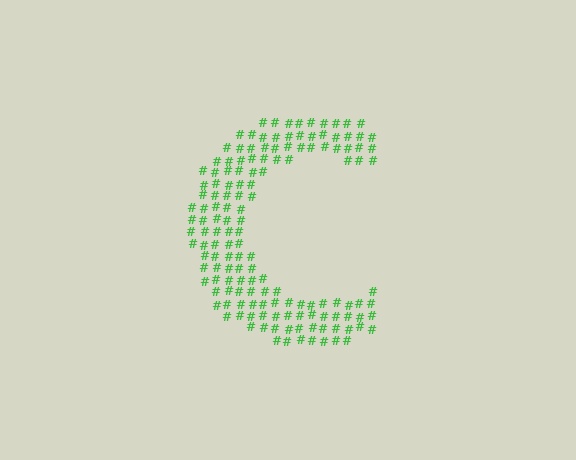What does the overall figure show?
The overall figure shows the letter C.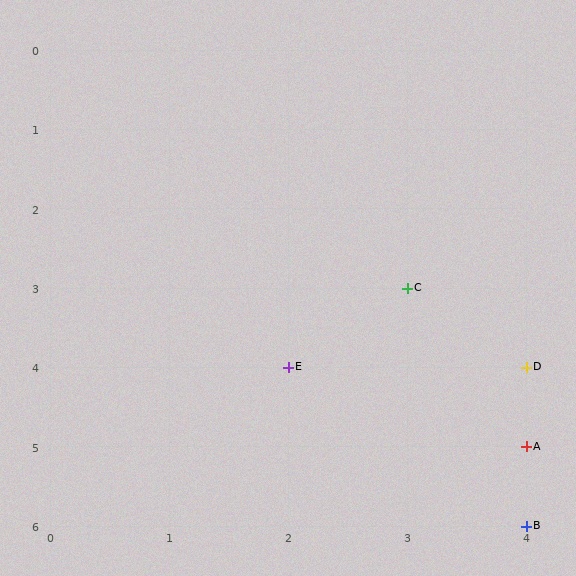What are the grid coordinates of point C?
Point C is at grid coordinates (3, 3).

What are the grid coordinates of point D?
Point D is at grid coordinates (4, 4).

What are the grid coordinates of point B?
Point B is at grid coordinates (4, 6).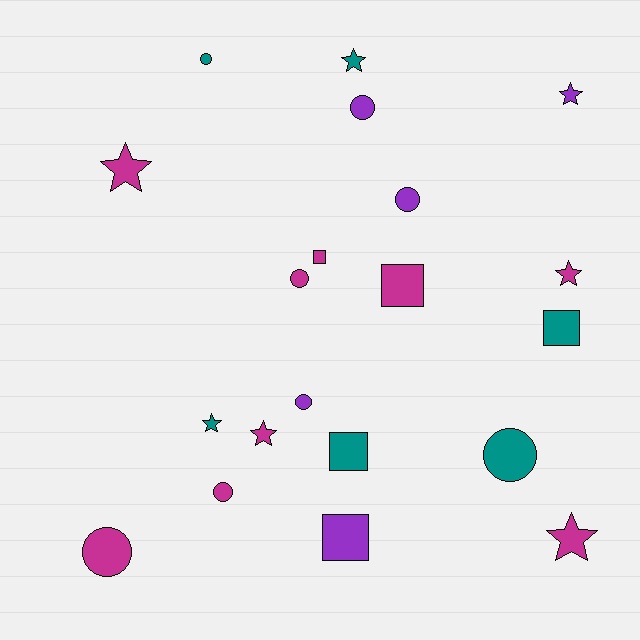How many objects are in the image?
There are 20 objects.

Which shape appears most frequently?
Circle, with 8 objects.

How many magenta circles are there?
There are 3 magenta circles.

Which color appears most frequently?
Magenta, with 9 objects.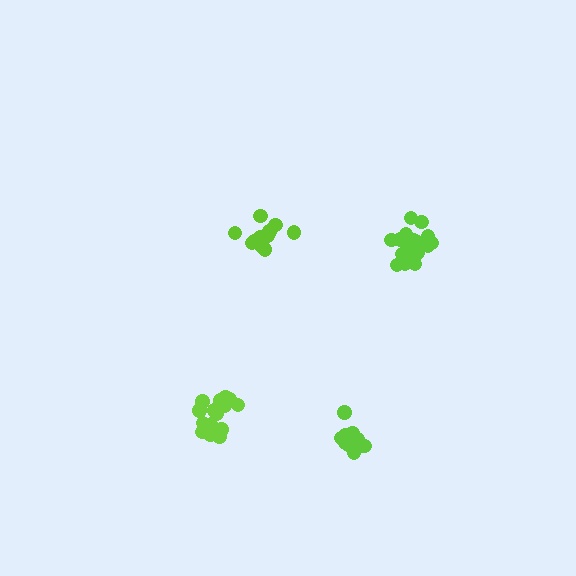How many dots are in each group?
Group 1: 16 dots, Group 2: 19 dots, Group 3: 13 dots, Group 4: 14 dots (62 total).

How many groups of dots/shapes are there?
There are 4 groups.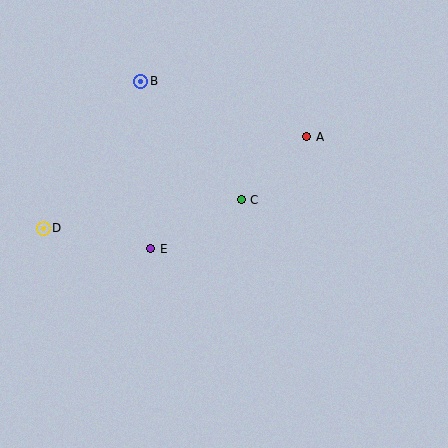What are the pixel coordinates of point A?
Point A is at (307, 137).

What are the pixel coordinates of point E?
Point E is at (151, 249).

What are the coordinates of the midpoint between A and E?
The midpoint between A and E is at (229, 193).